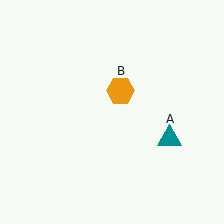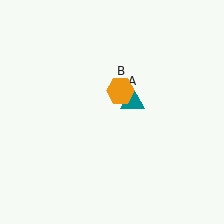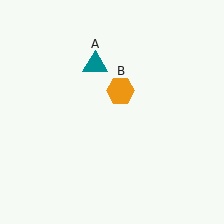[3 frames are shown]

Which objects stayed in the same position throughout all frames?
Orange hexagon (object B) remained stationary.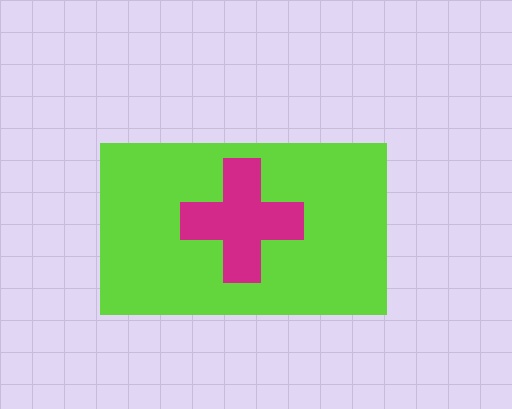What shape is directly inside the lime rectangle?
The magenta cross.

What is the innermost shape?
The magenta cross.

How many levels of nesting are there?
2.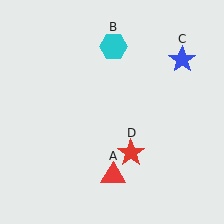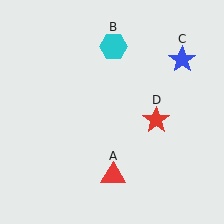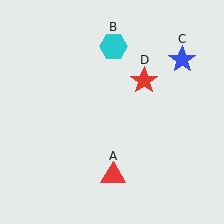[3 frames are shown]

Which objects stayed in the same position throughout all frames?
Red triangle (object A) and cyan hexagon (object B) and blue star (object C) remained stationary.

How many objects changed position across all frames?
1 object changed position: red star (object D).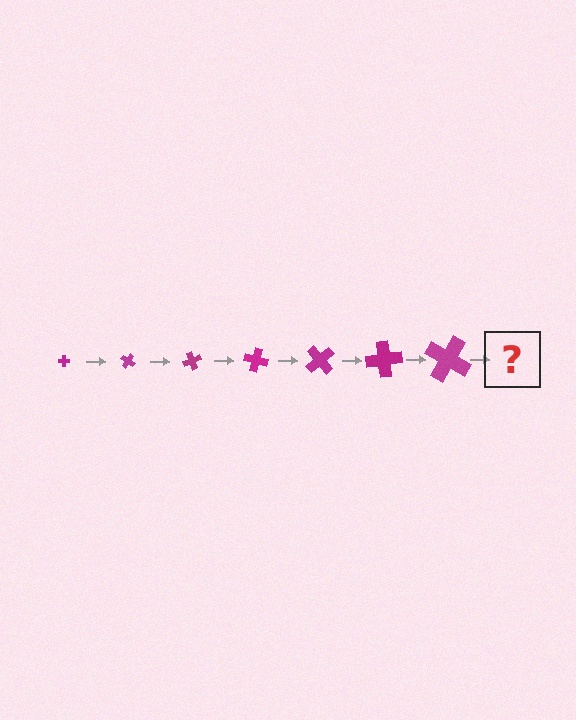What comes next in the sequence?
The next element should be a cross, larger than the previous one and rotated 245 degrees from the start.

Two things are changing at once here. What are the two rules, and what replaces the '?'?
The two rules are that the cross grows larger each step and it rotates 35 degrees each step. The '?' should be a cross, larger than the previous one and rotated 245 degrees from the start.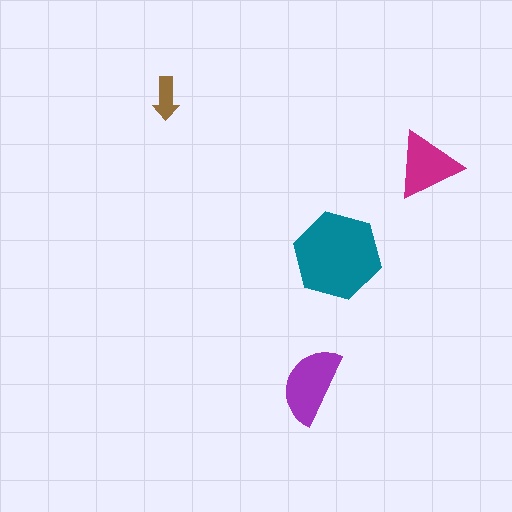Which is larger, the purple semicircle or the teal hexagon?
The teal hexagon.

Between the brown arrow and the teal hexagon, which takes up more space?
The teal hexagon.